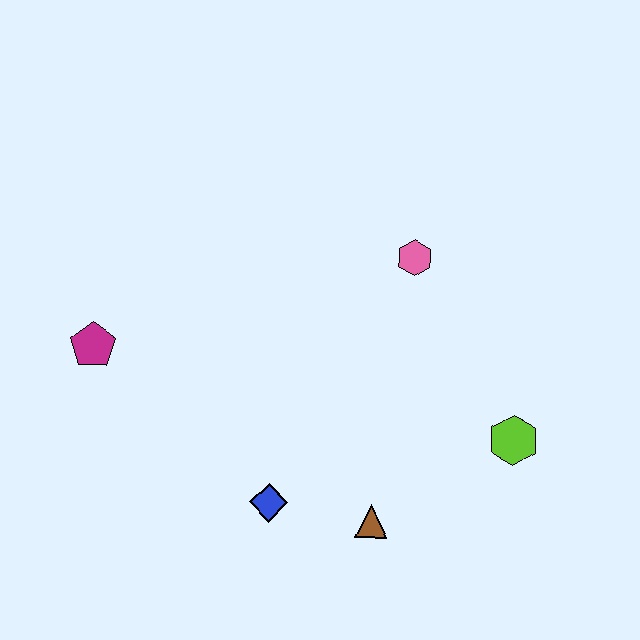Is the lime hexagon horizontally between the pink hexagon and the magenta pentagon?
No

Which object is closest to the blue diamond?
The brown triangle is closest to the blue diamond.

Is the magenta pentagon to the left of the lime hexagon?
Yes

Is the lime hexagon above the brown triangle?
Yes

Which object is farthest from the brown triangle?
The magenta pentagon is farthest from the brown triangle.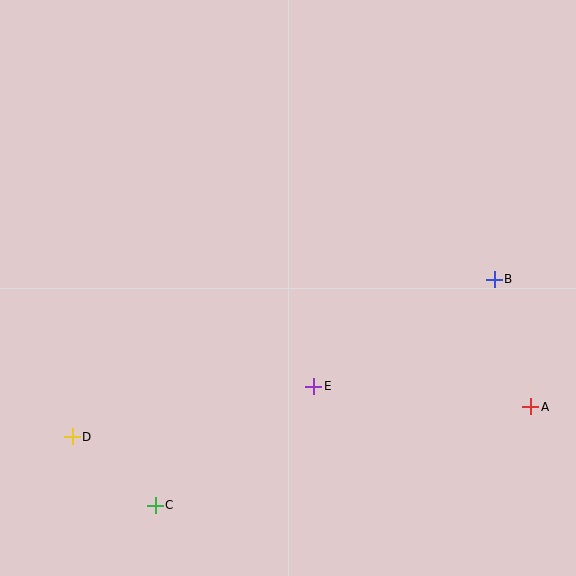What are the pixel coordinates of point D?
Point D is at (72, 437).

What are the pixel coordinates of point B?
Point B is at (494, 279).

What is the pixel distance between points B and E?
The distance between B and E is 210 pixels.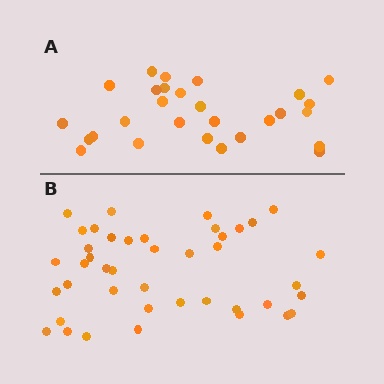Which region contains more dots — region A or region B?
Region B (the bottom region) has more dots.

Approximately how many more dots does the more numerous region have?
Region B has approximately 15 more dots than region A.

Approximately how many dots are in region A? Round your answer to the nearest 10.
About 30 dots. (The exact count is 28, which rounds to 30.)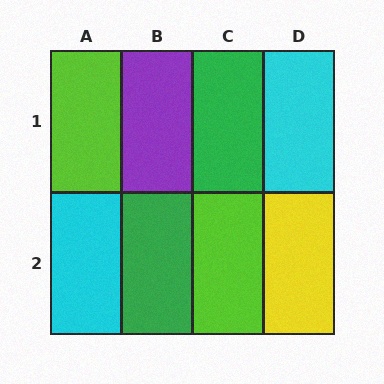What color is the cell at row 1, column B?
Purple.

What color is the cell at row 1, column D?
Cyan.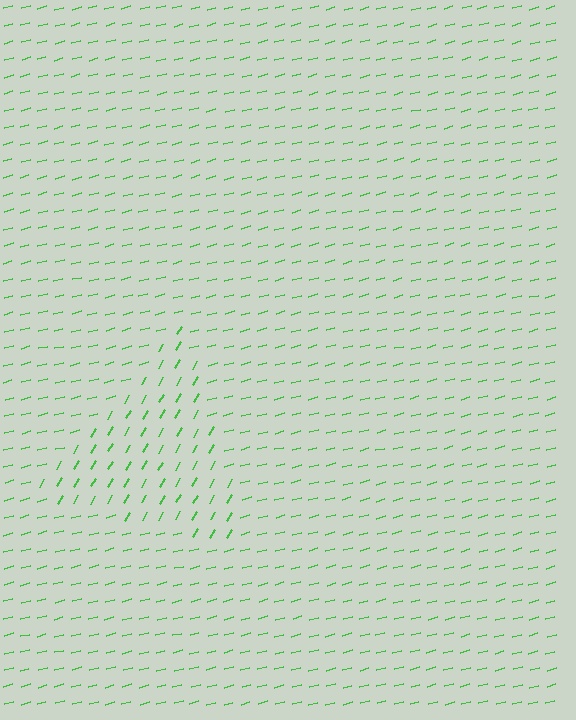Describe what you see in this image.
The image is filled with small green line segments. A triangle region in the image has lines oriented differently from the surrounding lines, creating a visible texture boundary.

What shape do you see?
I see a triangle.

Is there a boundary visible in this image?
Yes, there is a texture boundary formed by a change in line orientation.